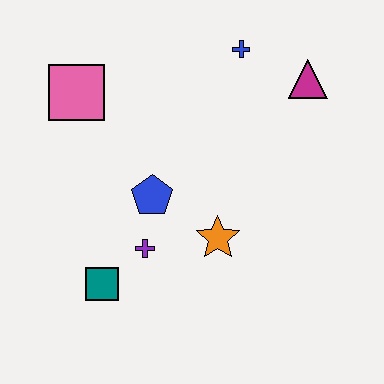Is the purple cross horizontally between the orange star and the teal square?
Yes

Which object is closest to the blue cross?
The magenta triangle is closest to the blue cross.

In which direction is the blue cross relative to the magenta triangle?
The blue cross is to the left of the magenta triangle.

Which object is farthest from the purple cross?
The magenta triangle is farthest from the purple cross.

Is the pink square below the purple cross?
No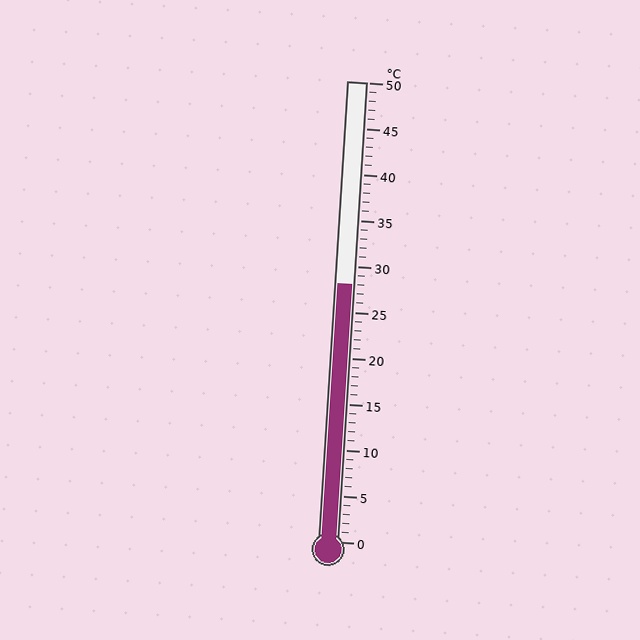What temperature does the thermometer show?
The thermometer shows approximately 28°C.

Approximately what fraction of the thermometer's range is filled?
The thermometer is filled to approximately 55% of its range.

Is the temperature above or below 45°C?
The temperature is below 45°C.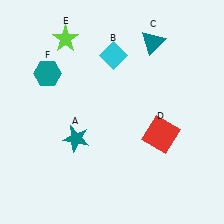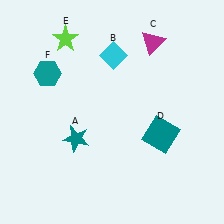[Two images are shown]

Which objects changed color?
C changed from teal to magenta. D changed from red to teal.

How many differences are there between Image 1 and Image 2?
There are 2 differences between the two images.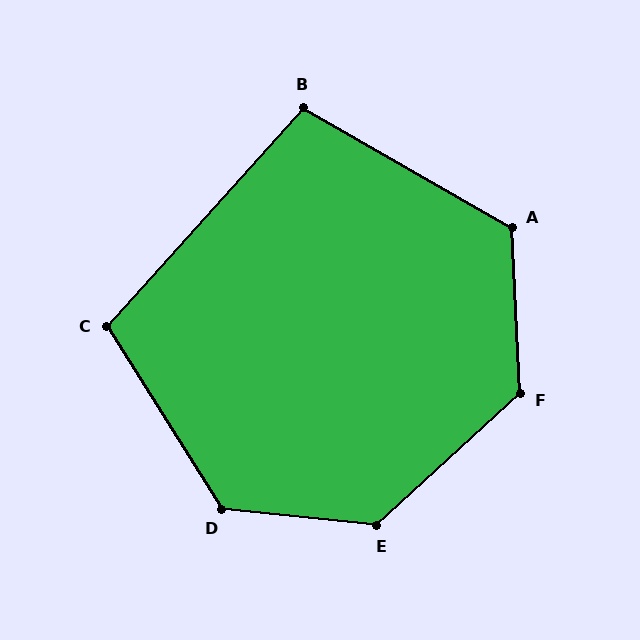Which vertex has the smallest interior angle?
B, at approximately 102 degrees.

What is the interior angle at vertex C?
Approximately 106 degrees (obtuse).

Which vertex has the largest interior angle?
E, at approximately 131 degrees.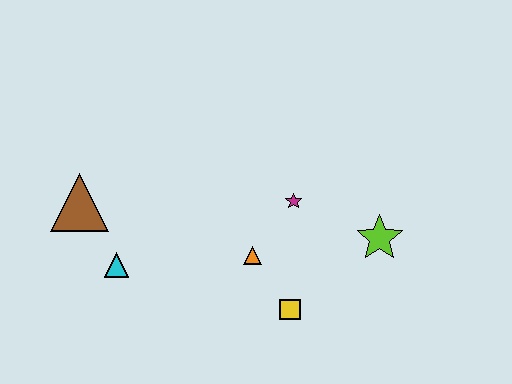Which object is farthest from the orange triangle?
The brown triangle is farthest from the orange triangle.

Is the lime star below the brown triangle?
Yes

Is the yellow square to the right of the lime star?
No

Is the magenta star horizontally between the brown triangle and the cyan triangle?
No